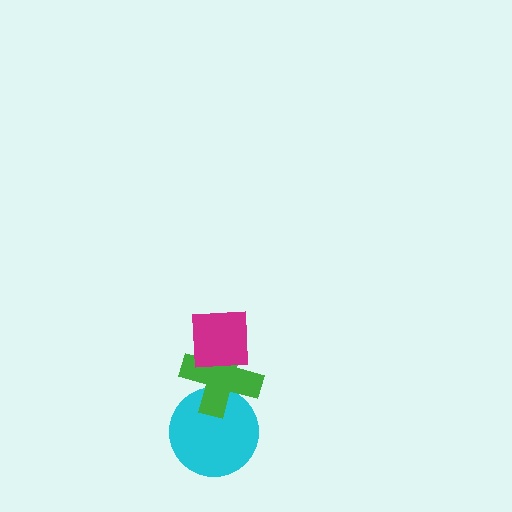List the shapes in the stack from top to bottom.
From top to bottom: the magenta square, the green cross, the cyan circle.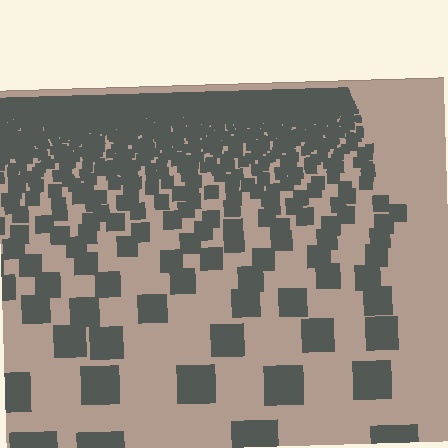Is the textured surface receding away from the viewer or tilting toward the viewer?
The surface is receding away from the viewer. Texture elements get smaller and denser toward the top.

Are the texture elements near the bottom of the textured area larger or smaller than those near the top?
Larger. Near the bottom, elements are closer to the viewer and appear at a bigger on-screen size.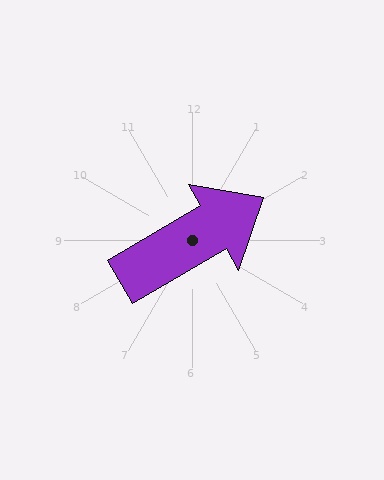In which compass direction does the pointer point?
Northeast.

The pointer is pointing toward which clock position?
Roughly 2 o'clock.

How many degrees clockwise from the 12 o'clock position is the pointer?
Approximately 60 degrees.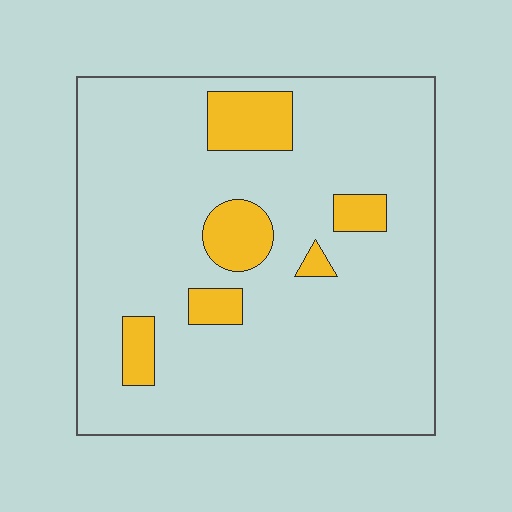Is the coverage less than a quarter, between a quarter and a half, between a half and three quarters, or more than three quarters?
Less than a quarter.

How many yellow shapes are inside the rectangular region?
6.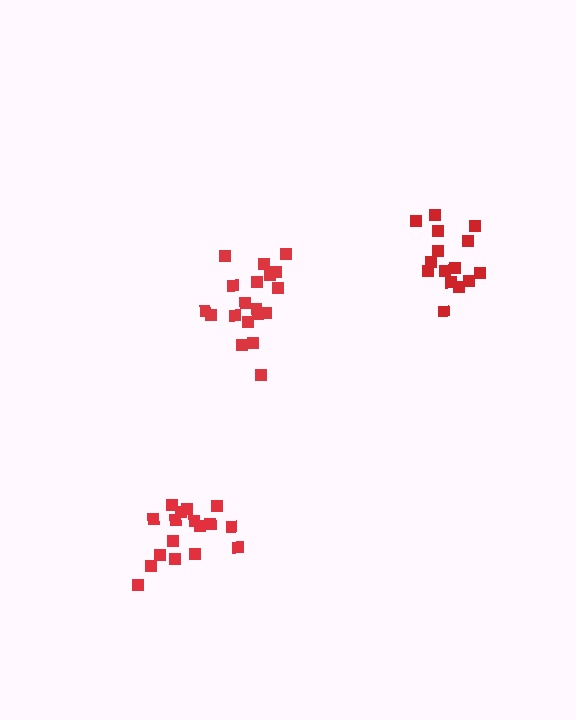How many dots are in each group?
Group 1: 19 dots, Group 2: 17 dots, Group 3: 15 dots (51 total).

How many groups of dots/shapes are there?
There are 3 groups.